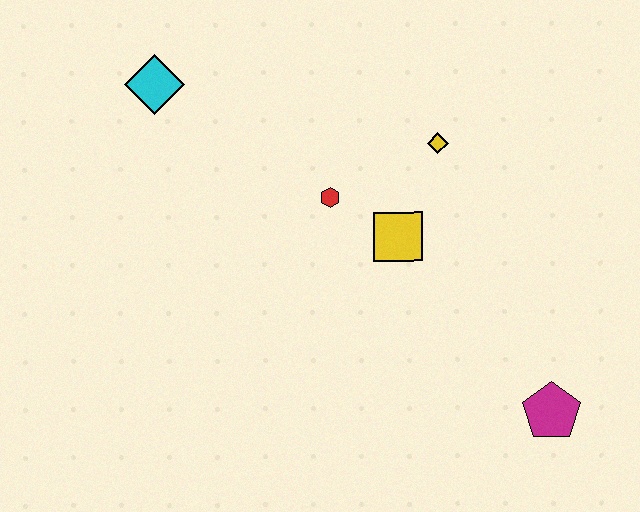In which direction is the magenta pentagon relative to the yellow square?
The magenta pentagon is below the yellow square.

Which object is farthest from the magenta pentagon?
The cyan diamond is farthest from the magenta pentagon.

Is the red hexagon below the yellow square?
No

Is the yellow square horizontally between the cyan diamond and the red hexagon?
No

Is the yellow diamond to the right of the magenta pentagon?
No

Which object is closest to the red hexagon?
The yellow square is closest to the red hexagon.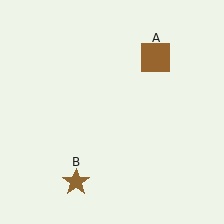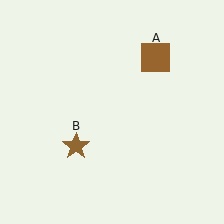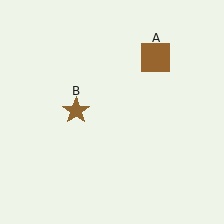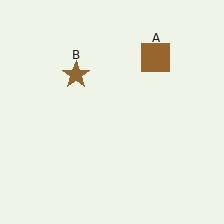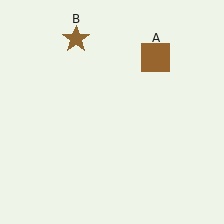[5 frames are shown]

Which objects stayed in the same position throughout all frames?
Brown square (object A) remained stationary.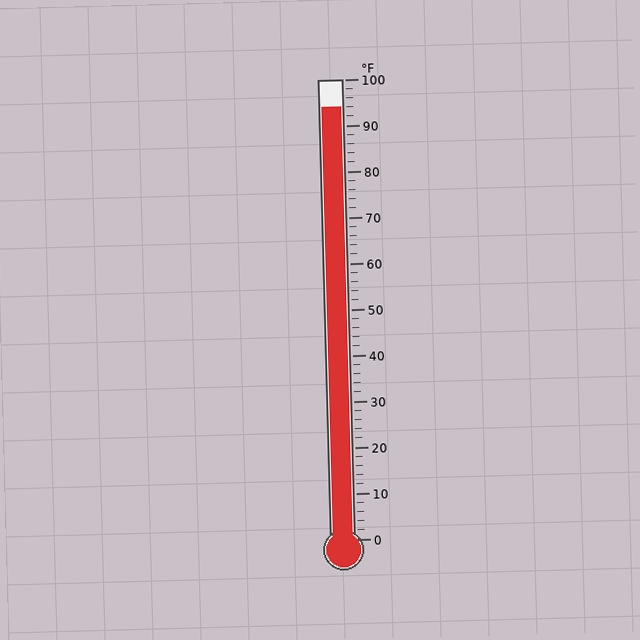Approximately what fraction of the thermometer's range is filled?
The thermometer is filled to approximately 95% of its range.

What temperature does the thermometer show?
The thermometer shows approximately 94°F.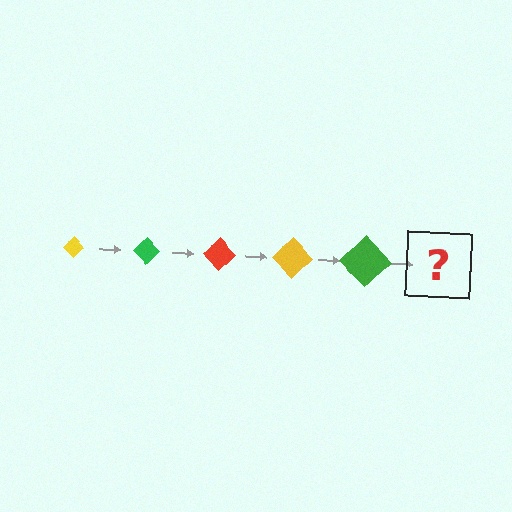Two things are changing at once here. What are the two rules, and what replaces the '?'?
The two rules are that the diamond grows larger each step and the color cycles through yellow, green, and red. The '?' should be a red diamond, larger than the previous one.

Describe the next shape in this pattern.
It should be a red diamond, larger than the previous one.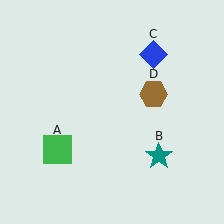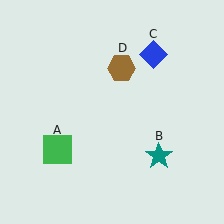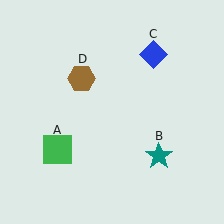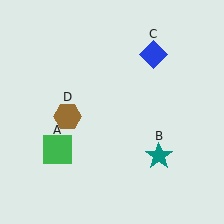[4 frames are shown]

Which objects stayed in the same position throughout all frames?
Green square (object A) and teal star (object B) and blue diamond (object C) remained stationary.